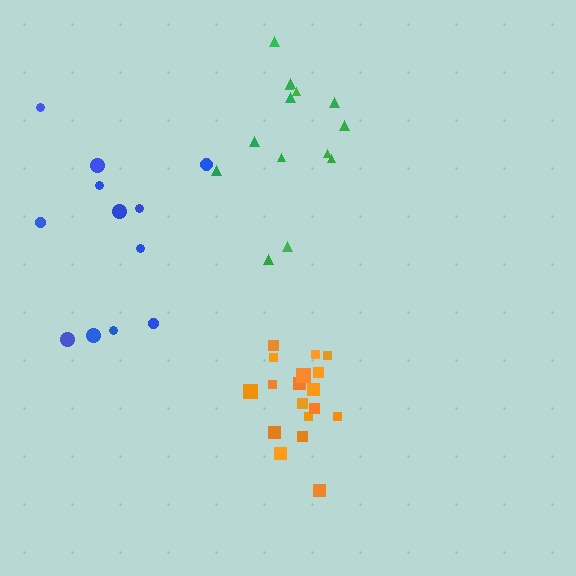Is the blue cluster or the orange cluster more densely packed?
Orange.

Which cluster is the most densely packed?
Orange.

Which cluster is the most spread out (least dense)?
Blue.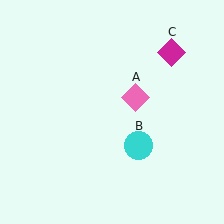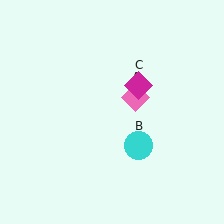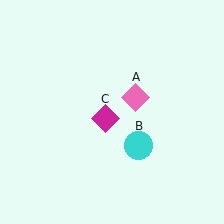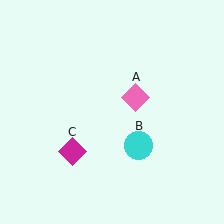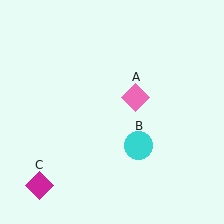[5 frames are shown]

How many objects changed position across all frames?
1 object changed position: magenta diamond (object C).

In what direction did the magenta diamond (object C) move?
The magenta diamond (object C) moved down and to the left.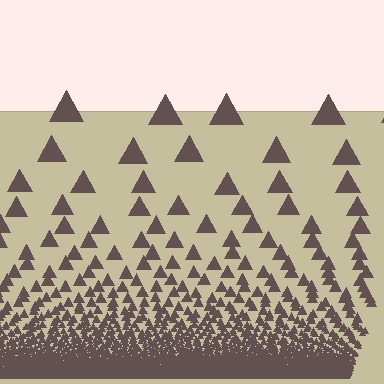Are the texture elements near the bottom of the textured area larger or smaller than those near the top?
Smaller. The gradient is inverted — elements near the bottom are smaller and denser.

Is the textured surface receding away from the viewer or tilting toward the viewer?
The surface appears to tilt toward the viewer. Texture elements get larger and sparser toward the top.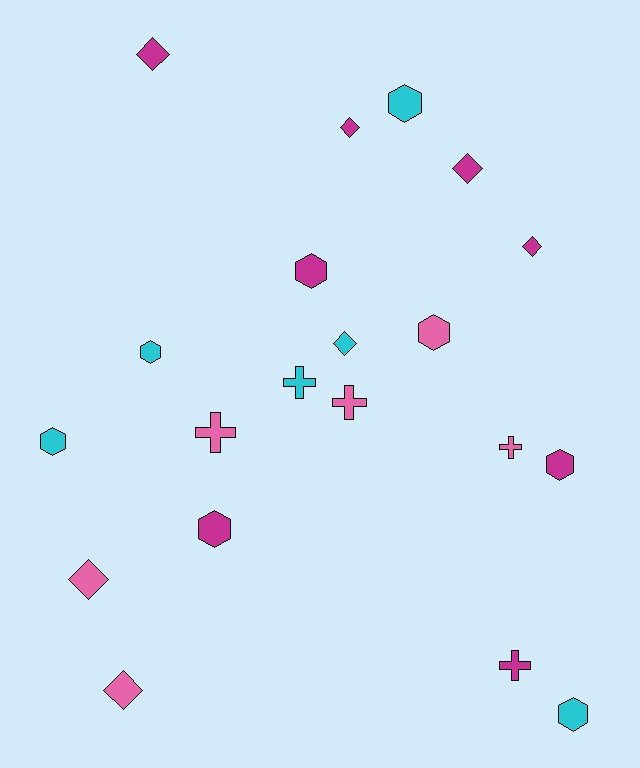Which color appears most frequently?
Magenta, with 8 objects.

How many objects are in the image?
There are 20 objects.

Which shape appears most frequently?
Hexagon, with 8 objects.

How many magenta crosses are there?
There is 1 magenta cross.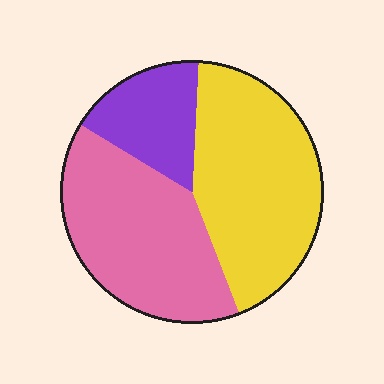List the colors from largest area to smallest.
From largest to smallest: yellow, pink, purple.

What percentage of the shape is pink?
Pink covers 40% of the shape.